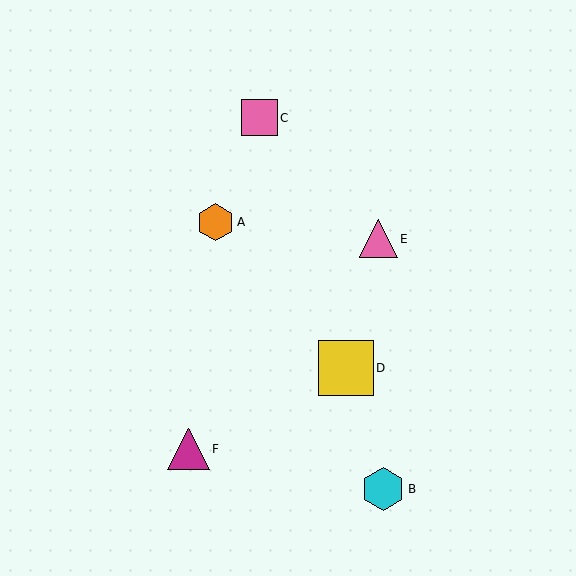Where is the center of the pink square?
The center of the pink square is at (259, 118).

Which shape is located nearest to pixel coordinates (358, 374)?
The yellow square (labeled D) at (346, 368) is nearest to that location.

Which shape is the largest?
The yellow square (labeled D) is the largest.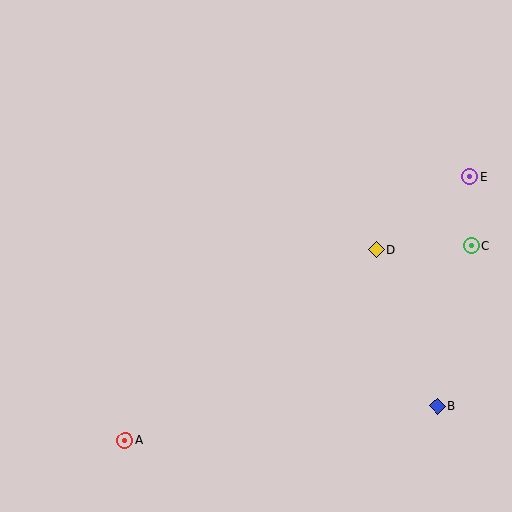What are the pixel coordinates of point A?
Point A is at (125, 440).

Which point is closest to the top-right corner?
Point E is closest to the top-right corner.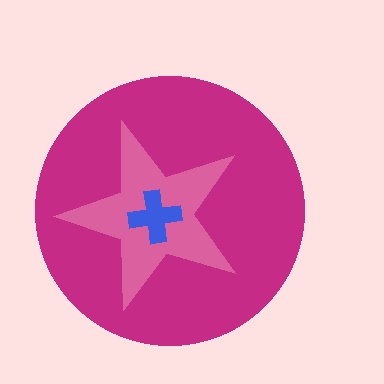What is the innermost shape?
The blue cross.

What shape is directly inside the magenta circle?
The pink star.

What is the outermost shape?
The magenta circle.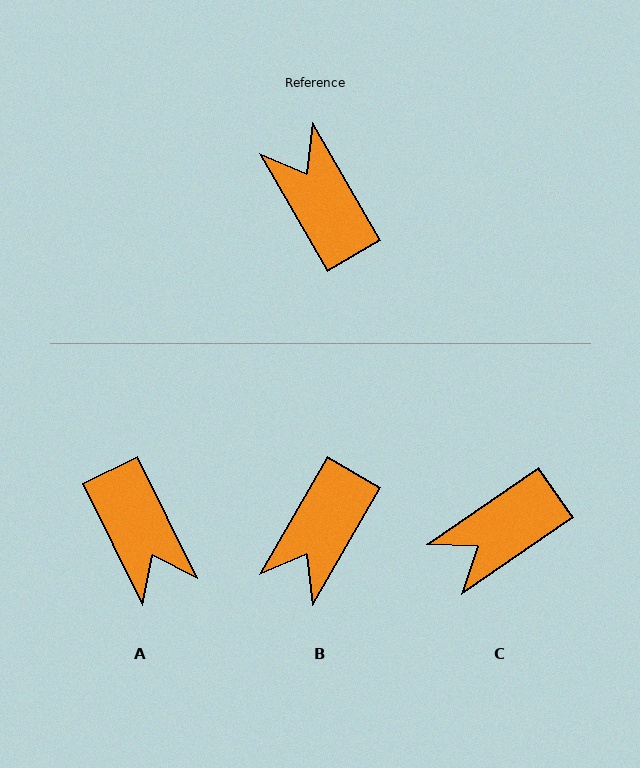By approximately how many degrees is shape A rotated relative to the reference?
Approximately 176 degrees counter-clockwise.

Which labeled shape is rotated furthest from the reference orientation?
A, about 176 degrees away.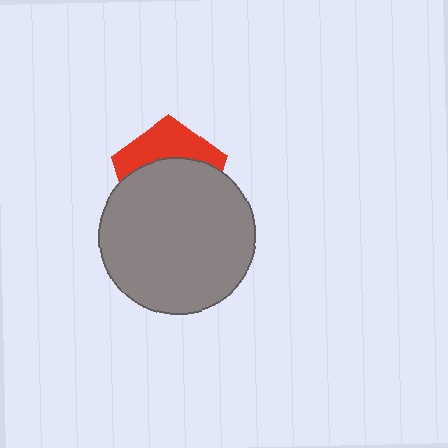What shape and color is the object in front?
The object in front is a gray circle.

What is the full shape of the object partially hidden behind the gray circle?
The partially hidden object is a red pentagon.